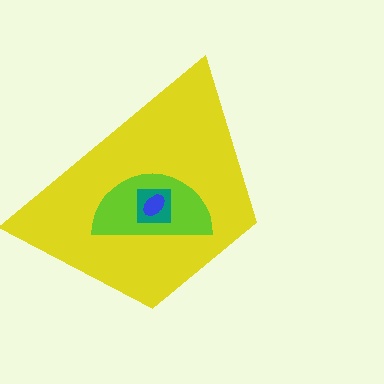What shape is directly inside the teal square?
The blue ellipse.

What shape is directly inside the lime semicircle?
The teal square.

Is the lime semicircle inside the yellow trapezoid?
Yes.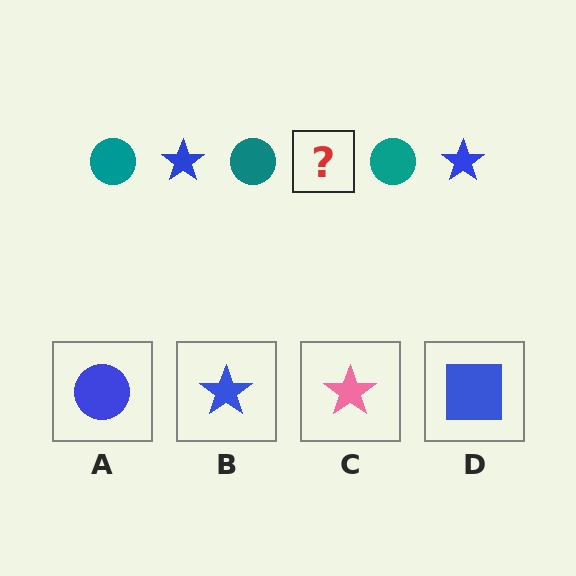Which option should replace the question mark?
Option B.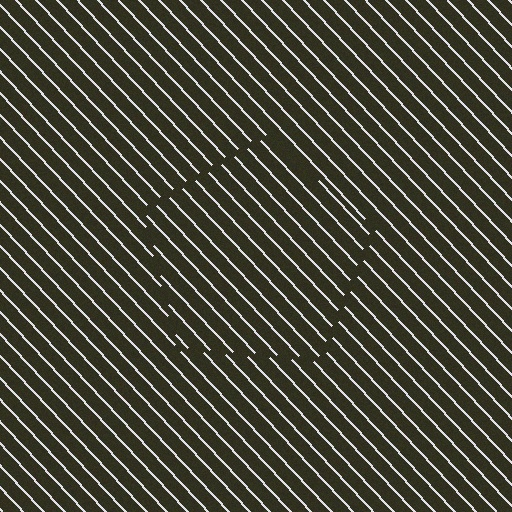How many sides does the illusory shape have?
5 sides — the line-ends trace a pentagon.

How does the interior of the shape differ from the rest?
The interior of the shape contains the same grating, shifted by half a period — the contour is defined by the phase discontinuity where line-ends from the inner and outer gratings abut.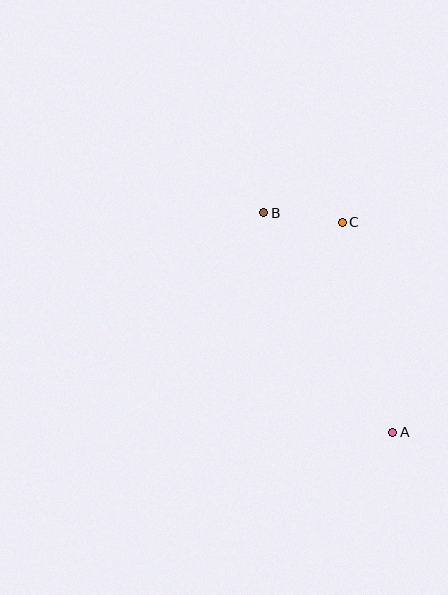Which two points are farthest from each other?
Points A and B are farthest from each other.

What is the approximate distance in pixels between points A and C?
The distance between A and C is approximately 216 pixels.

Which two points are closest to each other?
Points B and C are closest to each other.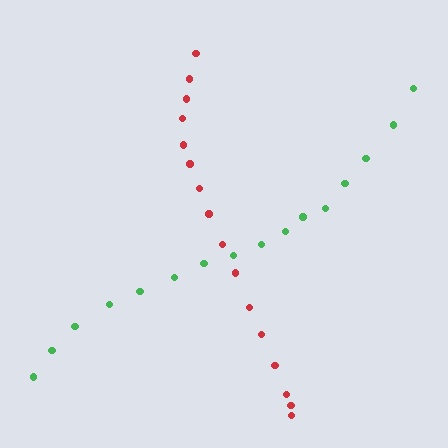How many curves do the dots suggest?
There are 2 distinct paths.